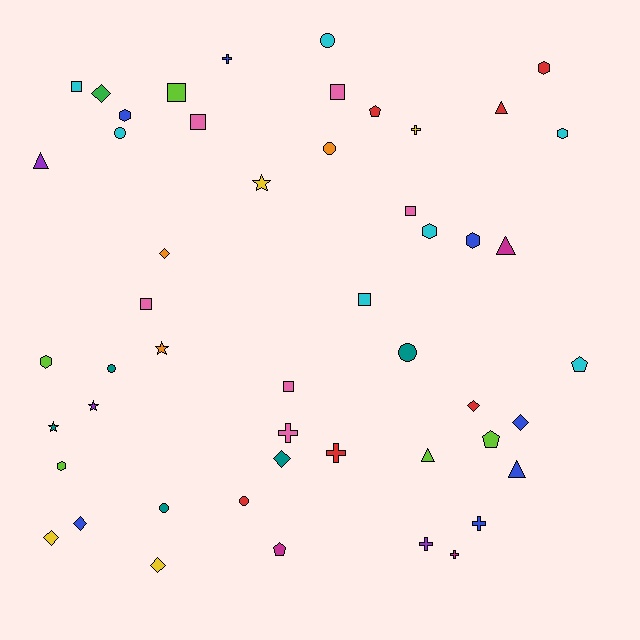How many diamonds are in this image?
There are 8 diamonds.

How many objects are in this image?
There are 50 objects.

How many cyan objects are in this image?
There are 7 cyan objects.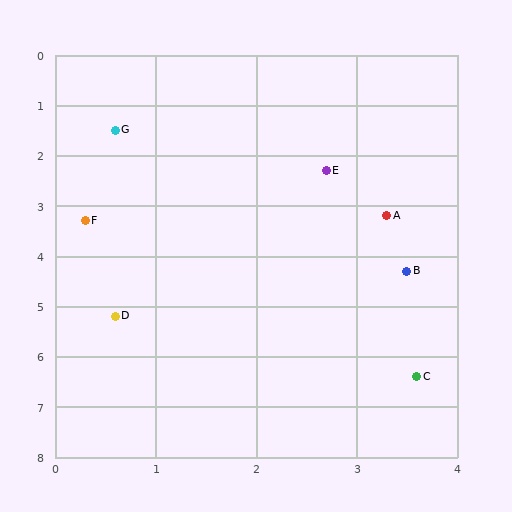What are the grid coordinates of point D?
Point D is at approximately (0.6, 5.2).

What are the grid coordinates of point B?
Point B is at approximately (3.5, 4.3).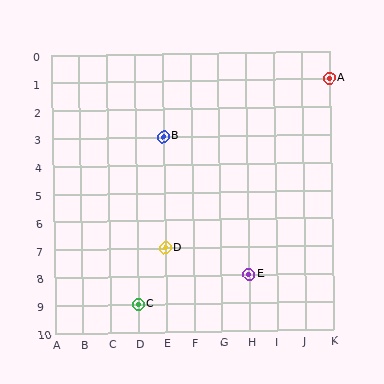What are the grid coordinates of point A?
Point A is at grid coordinates (K, 1).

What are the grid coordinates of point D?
Point D is at grid coordinates (E, 7).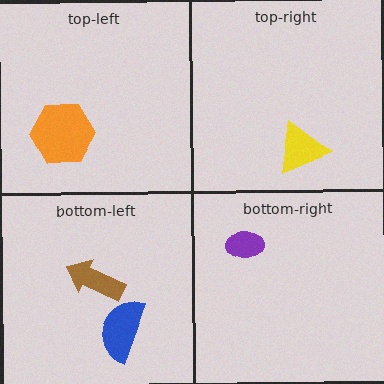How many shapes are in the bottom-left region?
2.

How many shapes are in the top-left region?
1.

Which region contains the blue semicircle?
The bottom-left region.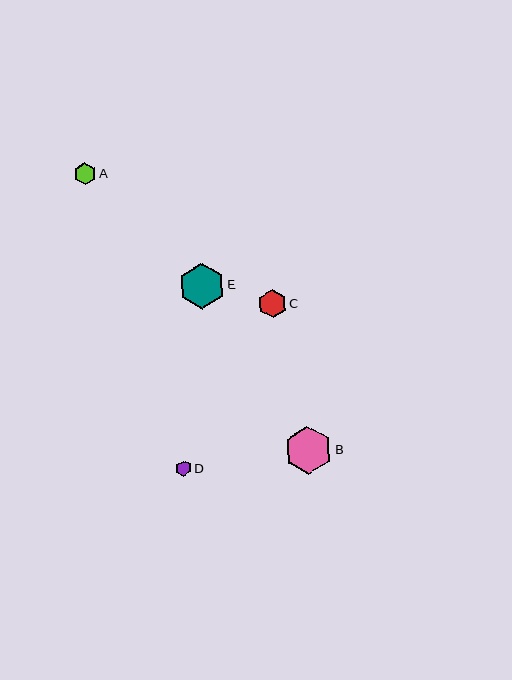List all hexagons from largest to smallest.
From largest to smallest: B, E, C, A, D.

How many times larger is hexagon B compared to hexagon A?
Hexagon B is approximately 2.2 times the size of hexagon A.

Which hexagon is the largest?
Hexagon B is the largest with a size of approximately 48 pixels.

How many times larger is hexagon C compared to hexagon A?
Hexagon C is approximately 1.3 times the size of hexagon A.